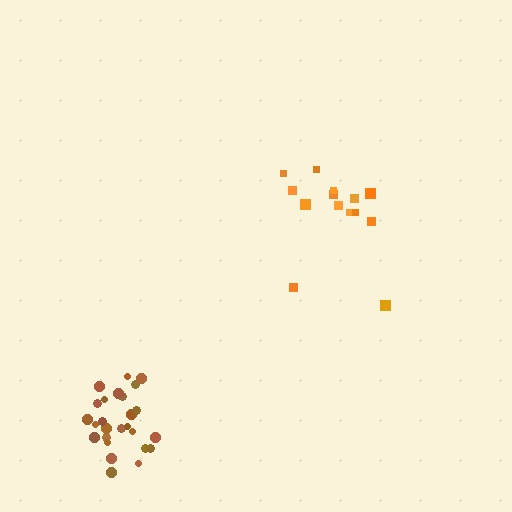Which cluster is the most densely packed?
Brown.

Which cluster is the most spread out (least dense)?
Orange.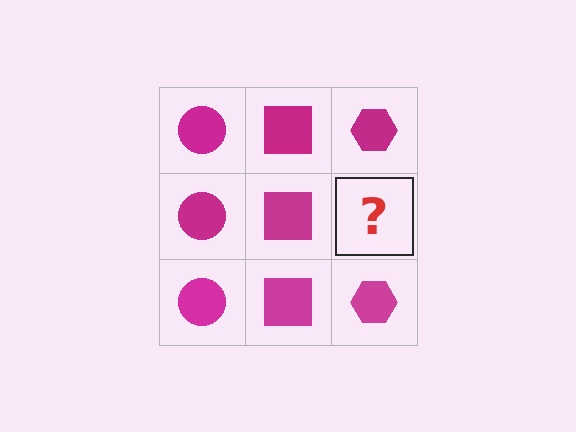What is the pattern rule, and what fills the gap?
The rule is that each column has a consistent shape. The gap should be filled with a magenta hexagon.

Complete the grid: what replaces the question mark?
The question mark should be replaced with a magenta hexagon.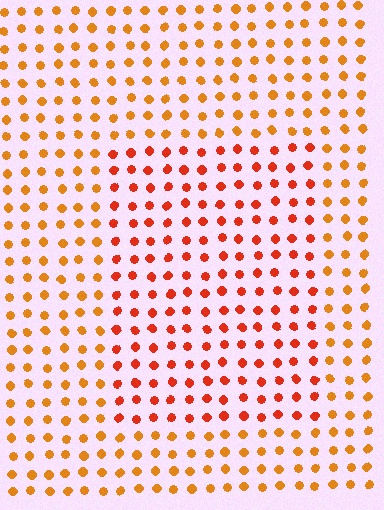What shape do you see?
I see a rectangle.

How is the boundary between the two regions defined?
The boundary is defined purely by a slight shift in hue (about 26 degrees). Spacing, size, and orientation are identical on both sides.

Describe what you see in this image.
The image is filled with small orange elements in a uniform arrangement. A rectangle-shaped region is visible where the elements are tinted to a slightly different hue, forming a subtle color boundary.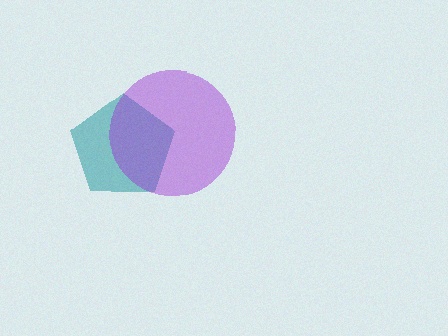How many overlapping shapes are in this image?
There are 2 overlapping shapes in the image.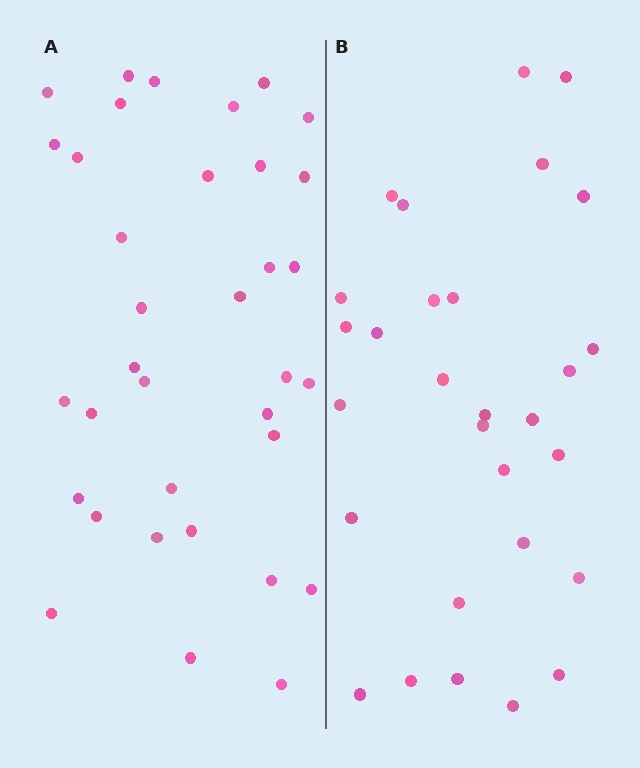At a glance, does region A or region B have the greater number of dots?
Region A (the left region) has more dots.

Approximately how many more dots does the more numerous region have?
Region A has about 6 more dots than region B.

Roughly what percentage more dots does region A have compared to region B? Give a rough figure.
About 20% more.